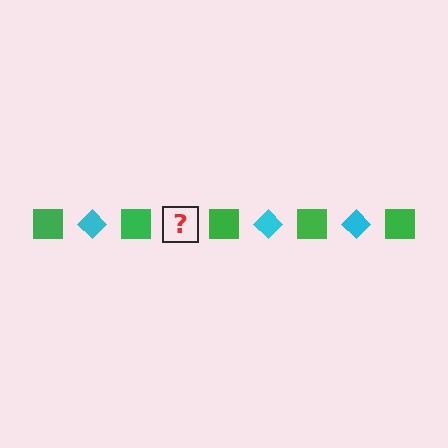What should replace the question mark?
The question mark should be replaced with a cyan diamond.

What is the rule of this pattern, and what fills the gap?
The rule is that the pattern alternates between green square and cyan diamond. The gap should be filled with a cyan diamond.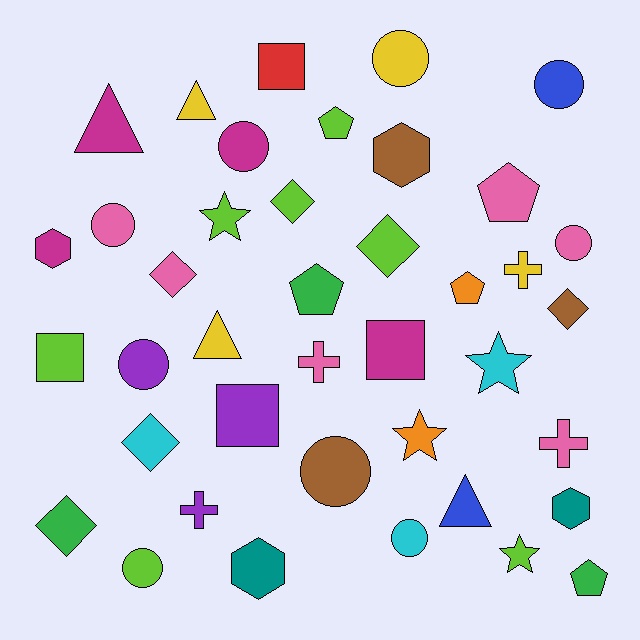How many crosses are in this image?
There are 4 crosses.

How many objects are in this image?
There are 40 objects.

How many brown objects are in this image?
There are 3 brown objects.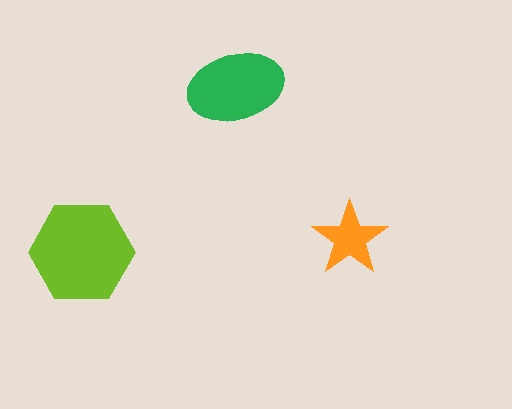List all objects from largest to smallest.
The lime hexagon, the green ellipse, the orange star.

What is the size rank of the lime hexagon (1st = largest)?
1st.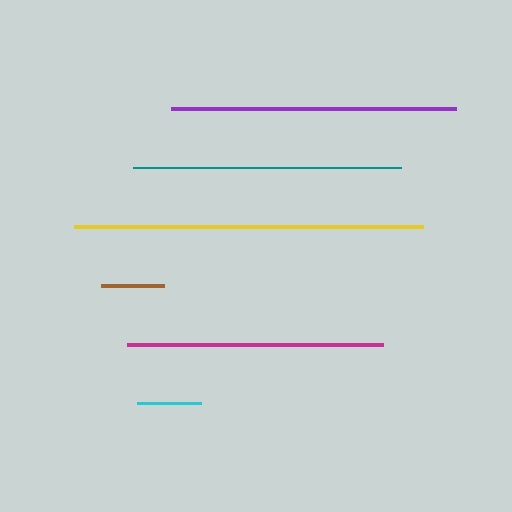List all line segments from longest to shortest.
From longest to shortest: yellow, purple, teal, magenta, cyan, brown.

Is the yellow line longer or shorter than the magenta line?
The yellow line is longer than the magenta line.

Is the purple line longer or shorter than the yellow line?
The yellow line is longer than the purple line.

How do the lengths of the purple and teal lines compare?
The purple and teal lines are approximately the same length.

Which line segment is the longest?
The yellow line is the longest at approximately 349 pixels.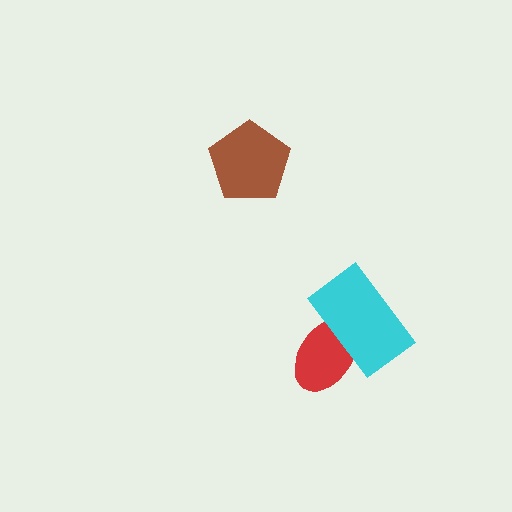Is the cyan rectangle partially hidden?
No, no other shape covers it.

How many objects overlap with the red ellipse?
1 object overlaps with the red ellipse.